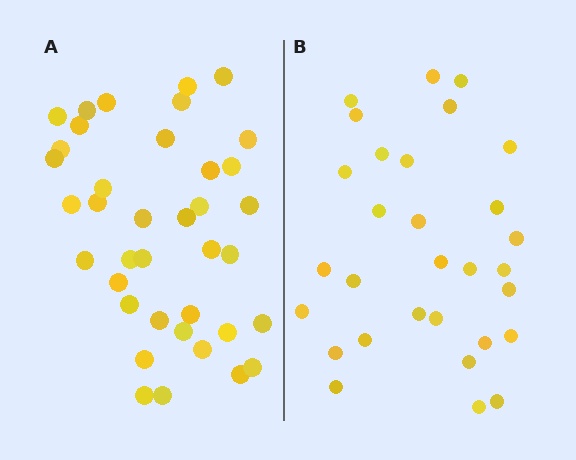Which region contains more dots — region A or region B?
Region A (the left region) has more dots.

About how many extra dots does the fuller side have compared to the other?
Region A has roughly 8 or so more dots than region B.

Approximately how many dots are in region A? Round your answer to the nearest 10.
About 40 dots. (The exact count is 38, which rounds to 40.)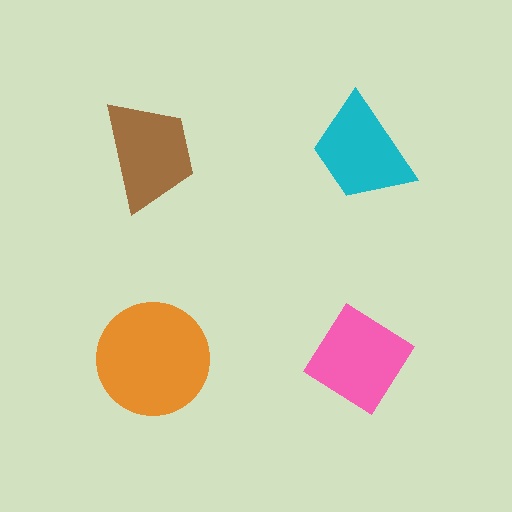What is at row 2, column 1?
An orange circle.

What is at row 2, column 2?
A pink diamond.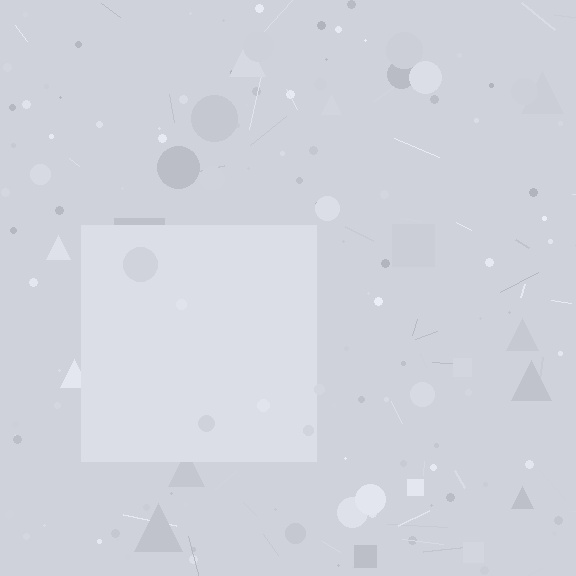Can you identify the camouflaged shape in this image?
The camouflaged shape is a square.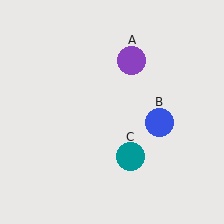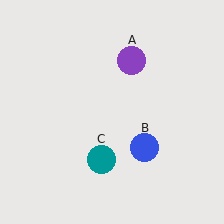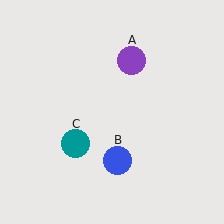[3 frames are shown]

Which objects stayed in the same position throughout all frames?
Purple circle (object A) remained stationary.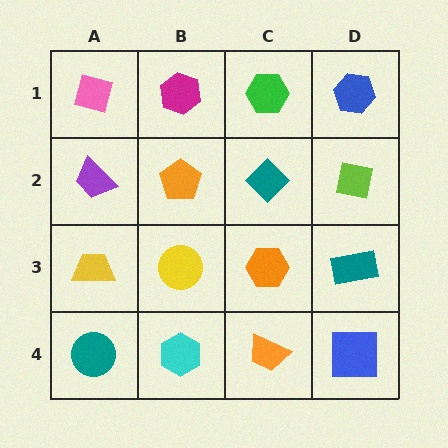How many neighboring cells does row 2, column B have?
4.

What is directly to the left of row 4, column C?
A cyan hexagon.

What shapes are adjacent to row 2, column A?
A pink square (row 1, column A), a yellow trapezoid (row 3, column A), an orange pentagon (row 2, column B).